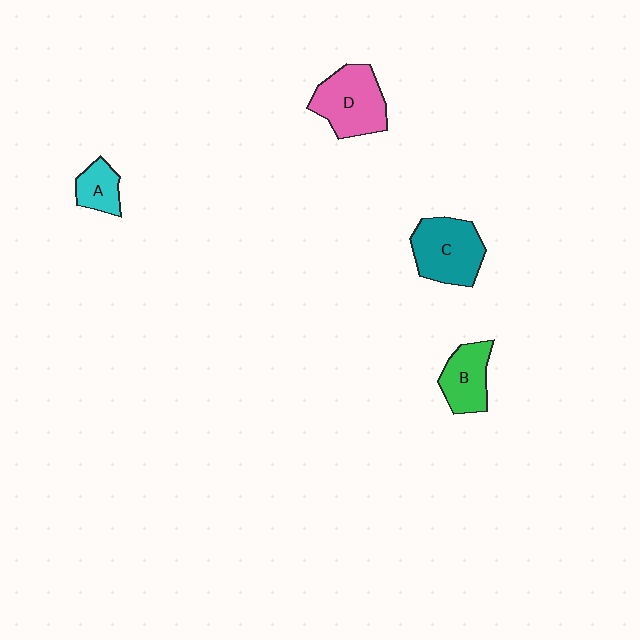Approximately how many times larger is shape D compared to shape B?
Approximately 1.4 times.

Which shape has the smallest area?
Shape A (cyan).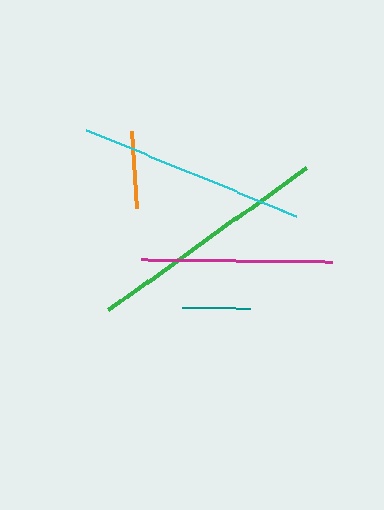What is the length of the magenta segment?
The magenta segment is approximately 191 pixels long.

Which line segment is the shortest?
The teal line is the shortest at approximately 69 pixels.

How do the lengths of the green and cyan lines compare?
The green and cyan lines are approximately the same length.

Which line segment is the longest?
The green line is the longest at approximately 243 pixels.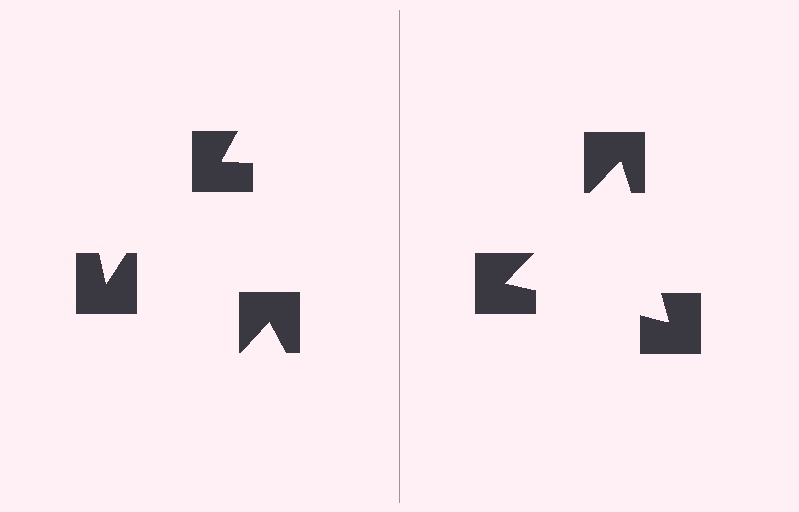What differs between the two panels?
The notched squares are positioned identically on both sides; only the wedge orientations differ. On the right they align to a triangle; on the left they are misaligned.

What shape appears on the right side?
An illusory triangle.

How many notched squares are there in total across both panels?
6 — 3 on each side.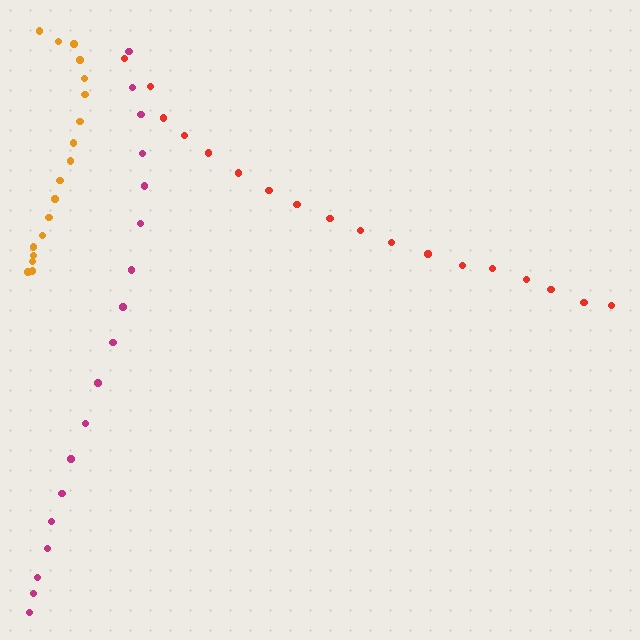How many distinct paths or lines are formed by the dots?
There are 3 distinct paths.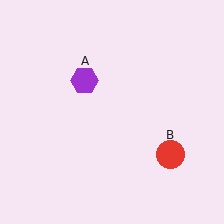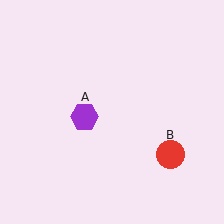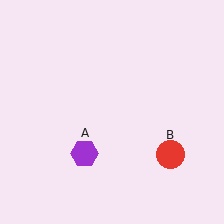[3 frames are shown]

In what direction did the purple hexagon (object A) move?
The purple hexagon (object A) moved down.